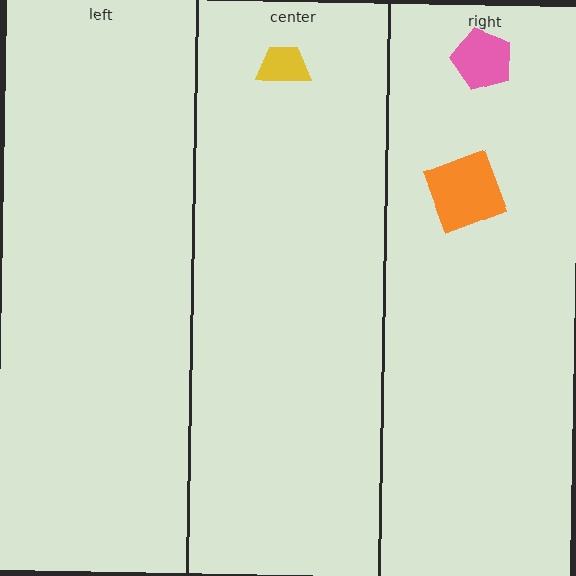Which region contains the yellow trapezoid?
The center region.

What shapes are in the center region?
The yellow trapezoid.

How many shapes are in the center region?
1.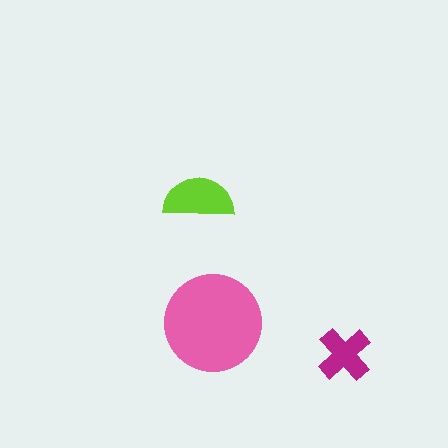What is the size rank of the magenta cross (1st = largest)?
3rd.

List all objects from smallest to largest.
The magenta cross, the lime semicircle, the pink circle.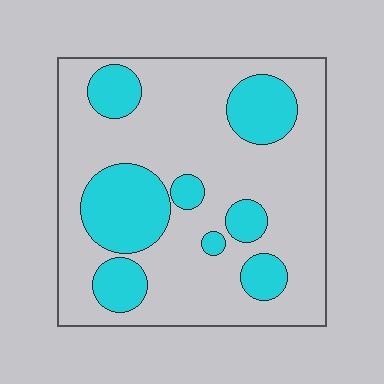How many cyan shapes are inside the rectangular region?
8.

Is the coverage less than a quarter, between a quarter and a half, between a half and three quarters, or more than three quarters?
Between a quarter and a half.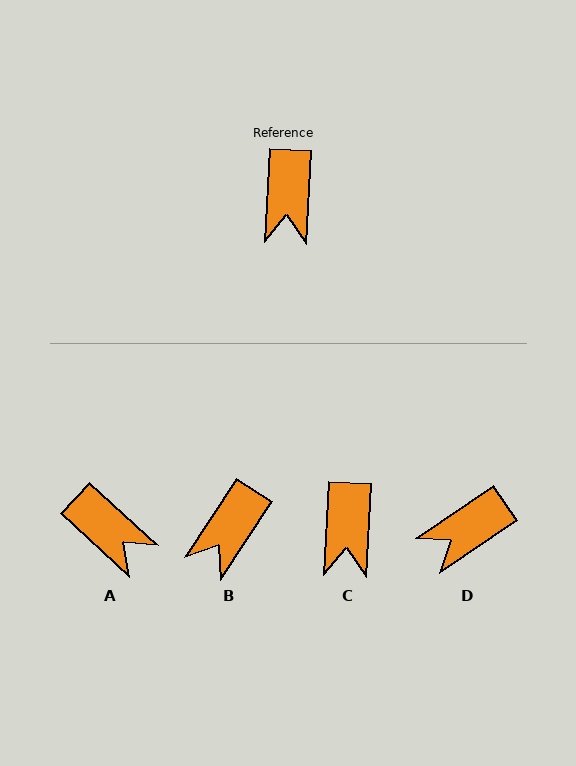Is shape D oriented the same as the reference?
No, it is off by about 53 degrees.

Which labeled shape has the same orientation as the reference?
C.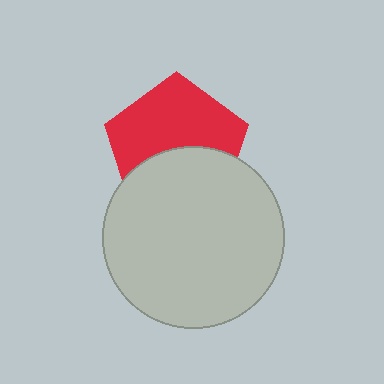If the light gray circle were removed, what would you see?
You would see the complete red pentagon.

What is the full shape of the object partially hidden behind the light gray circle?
The partially hidden object is a red pentagon.